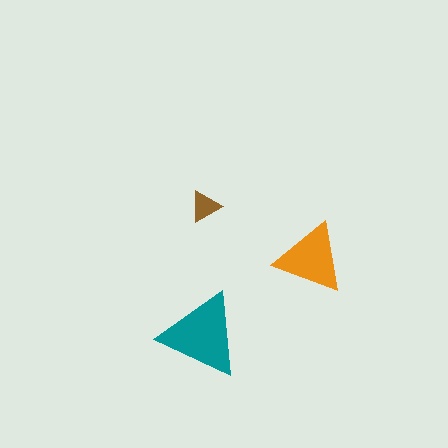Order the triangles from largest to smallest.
the teal one, the orange one, the brown one.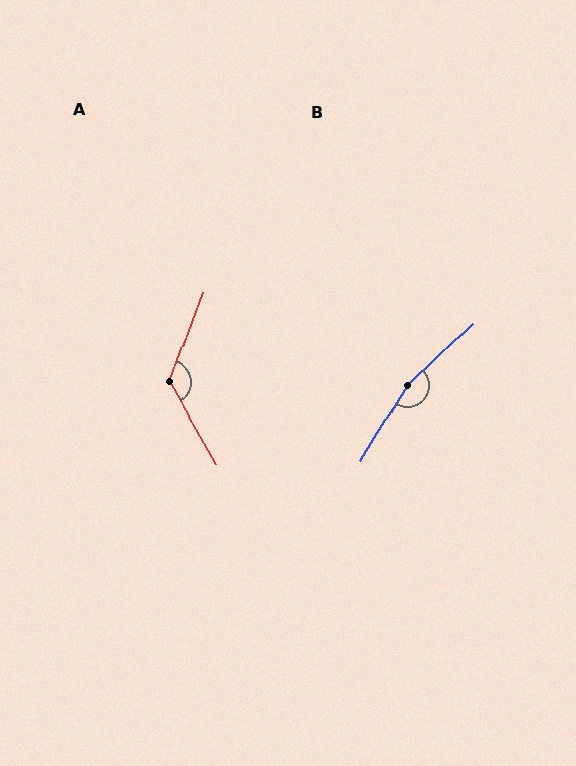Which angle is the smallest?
A, at approximately 130 degrees.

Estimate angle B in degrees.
Approximately 165 degrees.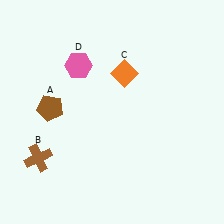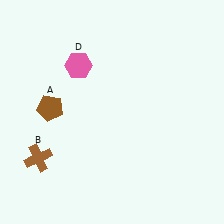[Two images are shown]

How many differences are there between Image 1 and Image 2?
There is 1 difference between the two images.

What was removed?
The orange diamond (C) was removed in Image 2.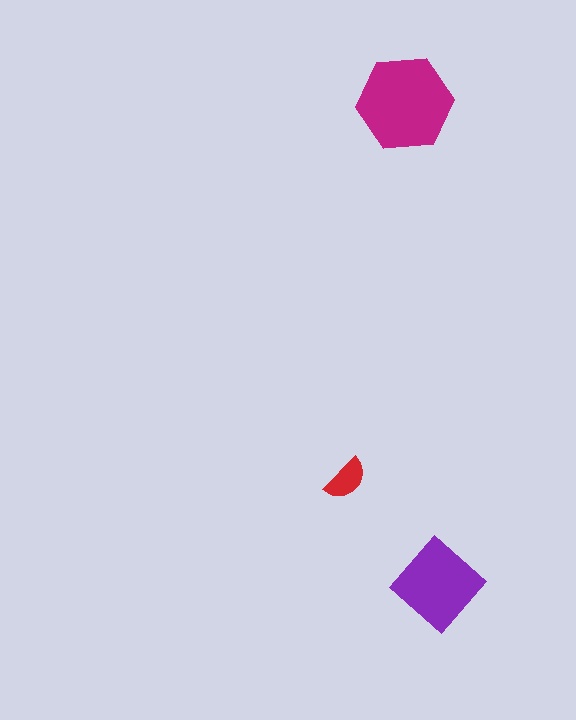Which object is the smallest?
The red semicircle.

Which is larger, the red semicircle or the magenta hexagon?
The magenta hexagon.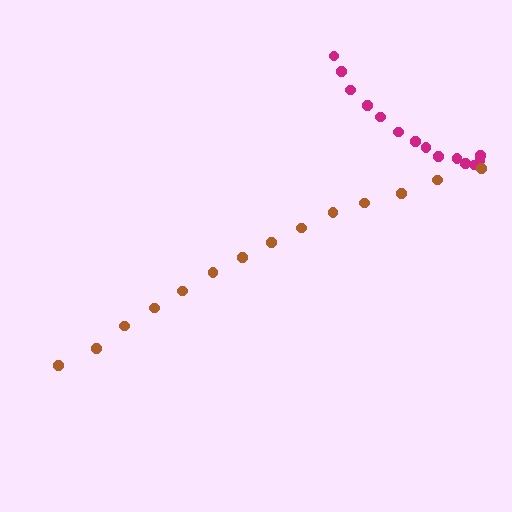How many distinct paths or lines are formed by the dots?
There are 2 distinct paths.